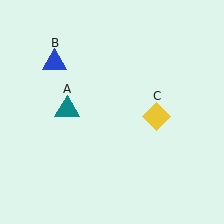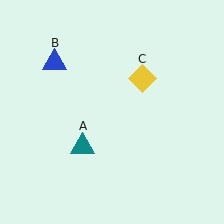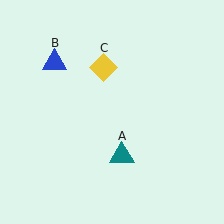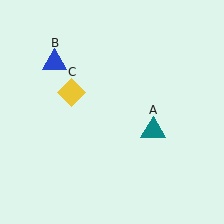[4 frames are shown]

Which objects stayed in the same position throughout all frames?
Blue triangle (object B) remained stationary.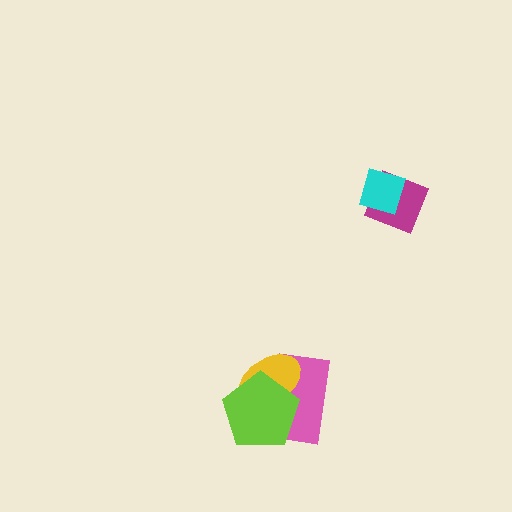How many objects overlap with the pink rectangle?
2 objects overlap with the pink rectangle.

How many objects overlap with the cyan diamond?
1 object overlaps with the cyan diamond.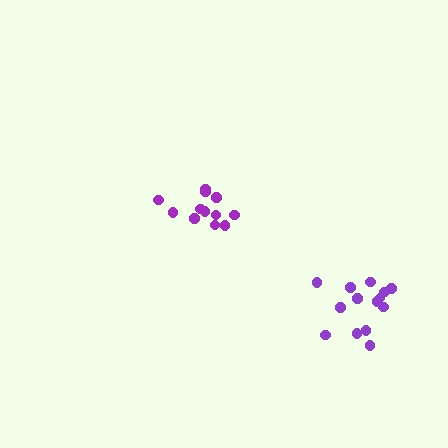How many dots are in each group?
Group 1: 14 dots, Group 2: 12 dots (26 total).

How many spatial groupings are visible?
There are 2 spatial groupings.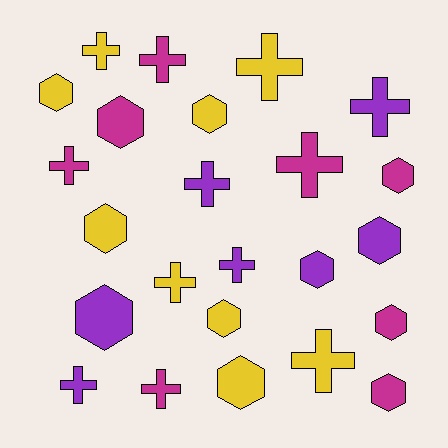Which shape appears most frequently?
Cross, with 12 objects.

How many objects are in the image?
There are 24 objects.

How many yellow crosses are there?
There are 4 yellow crosses.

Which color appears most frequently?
Yellow, with 9 objects.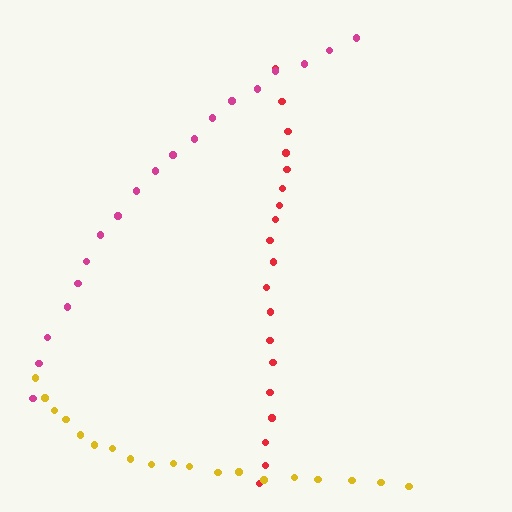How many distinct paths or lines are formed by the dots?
There are 3 distinct paths.